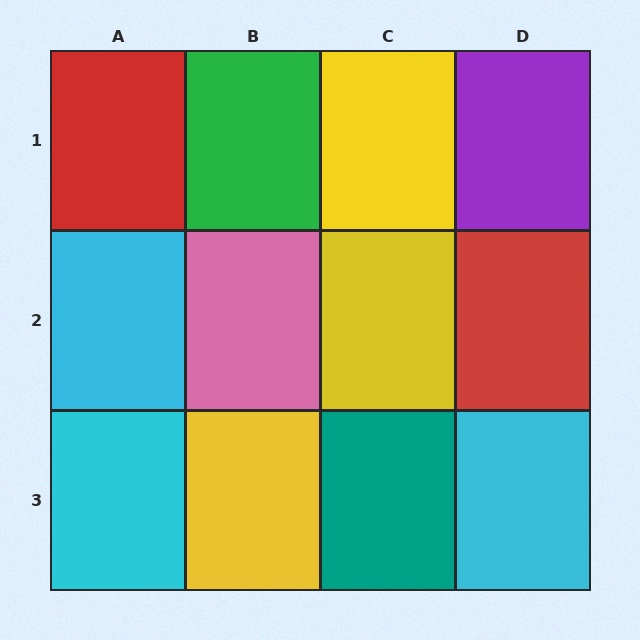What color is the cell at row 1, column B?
Green.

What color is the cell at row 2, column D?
Red.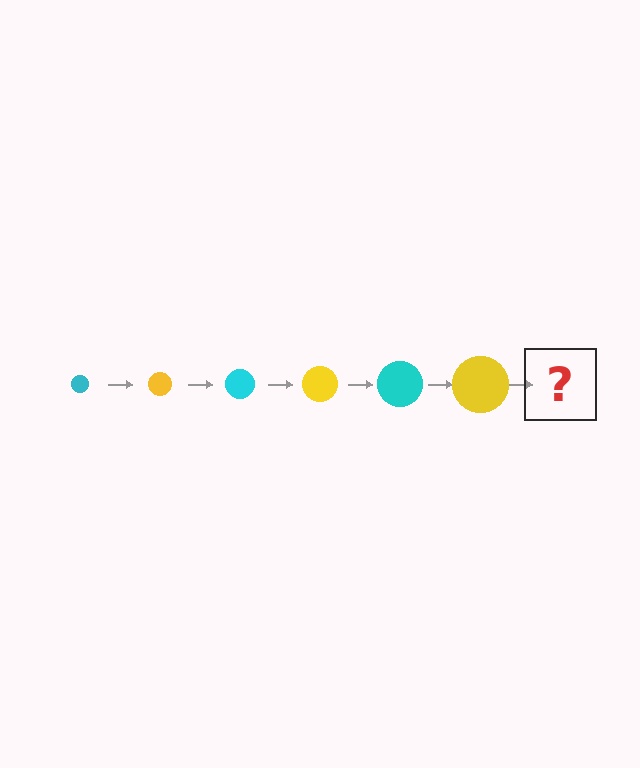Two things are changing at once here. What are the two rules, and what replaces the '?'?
The two rules are that the circle grows larger each step and the color cycles through cyan and yellow. The '?' should be a cyan circle, larger than the previous one.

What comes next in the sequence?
The next element should be a cyan circle, larger than the previous one.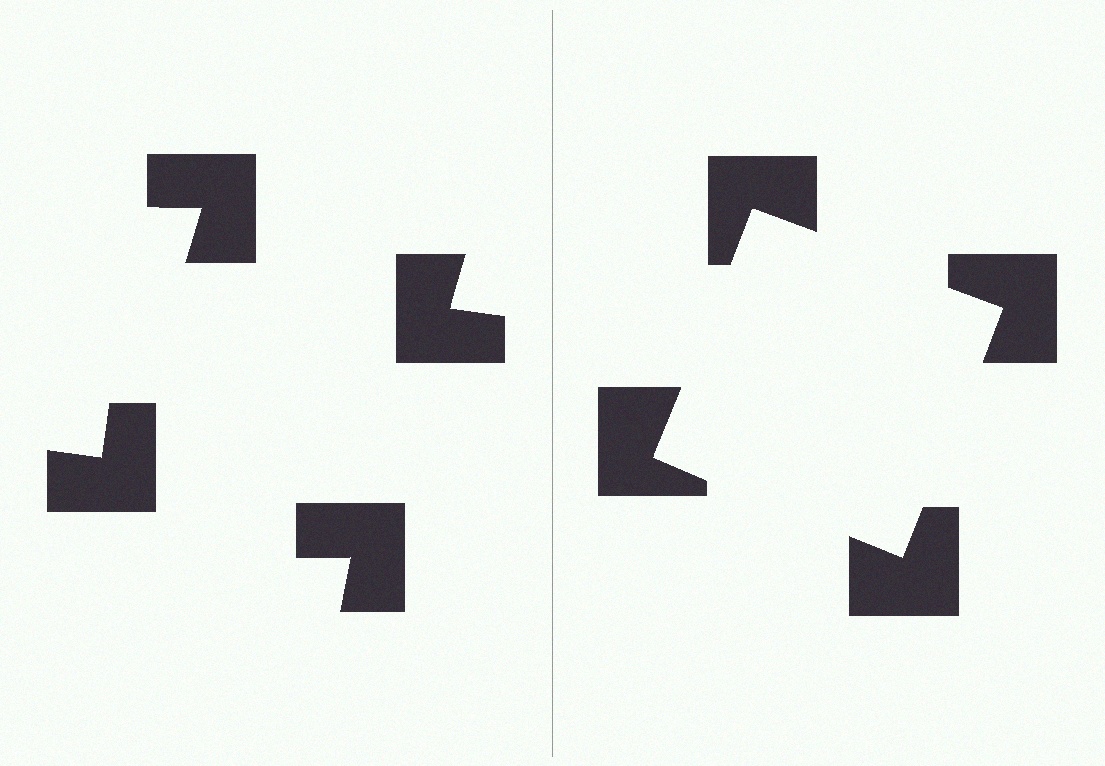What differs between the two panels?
The notched squares are positioned identically on both sides; only the wedge orientations differ. On the right they align to a square; on the left they are misaligned.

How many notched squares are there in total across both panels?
8 — 4 on each side.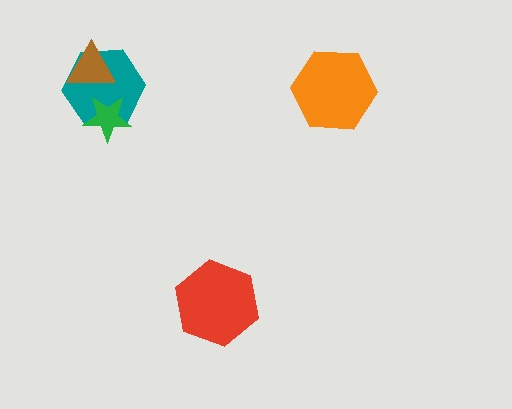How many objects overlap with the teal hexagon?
2 objects overlap with the teal hexagon.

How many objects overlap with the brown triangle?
1 object overlaps with the brown triangle.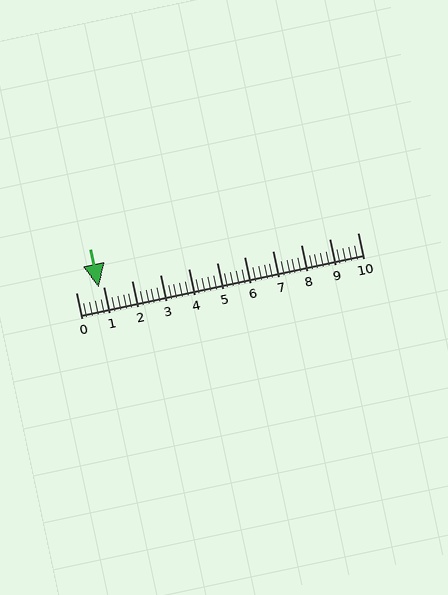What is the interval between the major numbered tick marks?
The major tick marks are spaced 1 units apart.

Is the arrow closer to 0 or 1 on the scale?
The arrow is closer to 1.